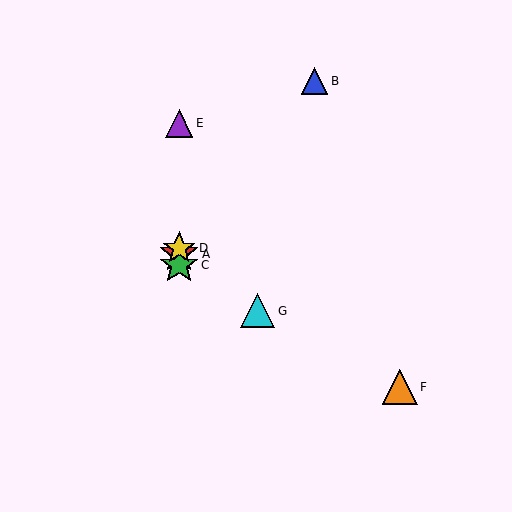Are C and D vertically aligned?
Yes, both are at x≈179.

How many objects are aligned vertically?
4 objects (A, C, D, E) are aligned vertically.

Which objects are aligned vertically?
Objects A, C, D, E are aligned vertically.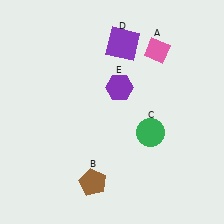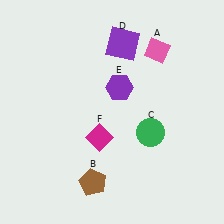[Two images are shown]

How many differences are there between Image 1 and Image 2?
There is 1 difference between the two images.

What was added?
A magenta diamond (F) was added in Image 2.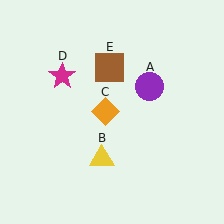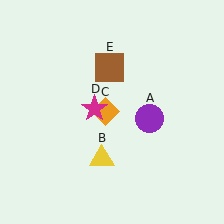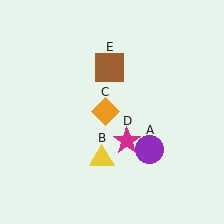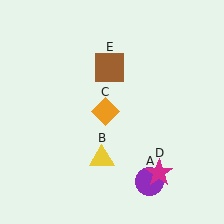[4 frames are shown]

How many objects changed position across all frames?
2 objects changed position: purple circle (object A), magenta star (object D).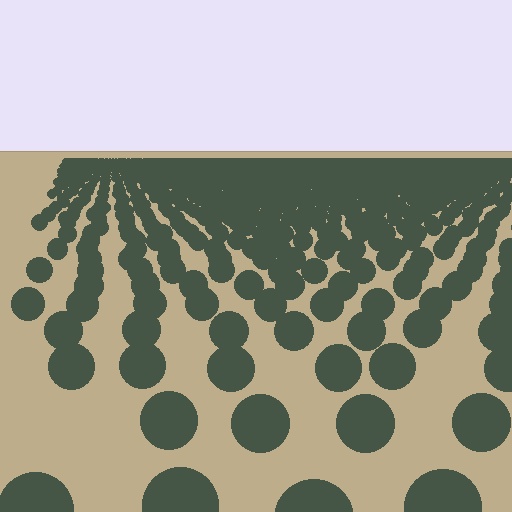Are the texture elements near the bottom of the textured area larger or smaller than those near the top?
Larger. Near the bottom, elements are closer to the viewer and appear at a bigger on-screen size.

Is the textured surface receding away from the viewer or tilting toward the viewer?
The surface is receding away from the viewer. Texture elements get smaller and denser toward the top.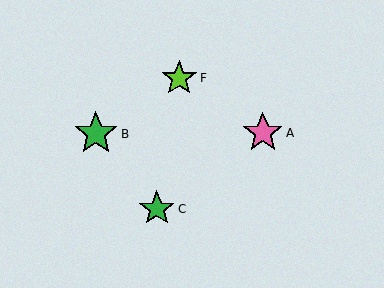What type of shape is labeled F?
Shape F is a lime star.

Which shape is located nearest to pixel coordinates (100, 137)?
The green star (labeled B) at (96, 134) is nearest to that location.